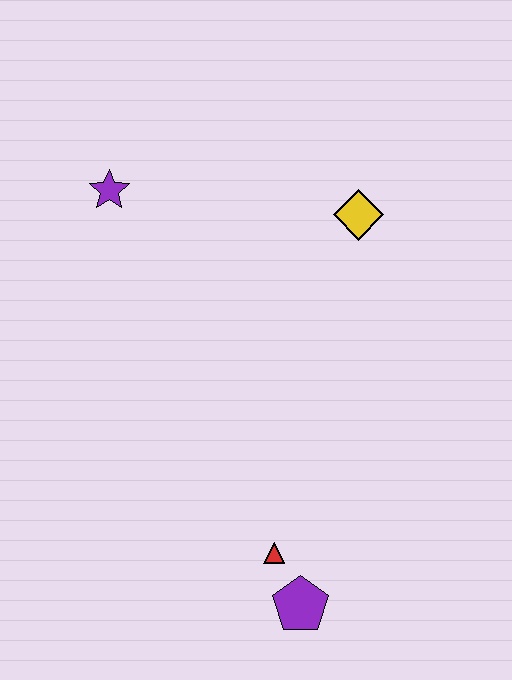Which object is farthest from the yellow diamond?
The purple pentagon is farthest from the yellow diamond.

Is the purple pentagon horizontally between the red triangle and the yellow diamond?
Yes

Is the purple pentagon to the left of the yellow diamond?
Yes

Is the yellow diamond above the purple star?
No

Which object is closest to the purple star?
The yellow diamond is closest to the purple star.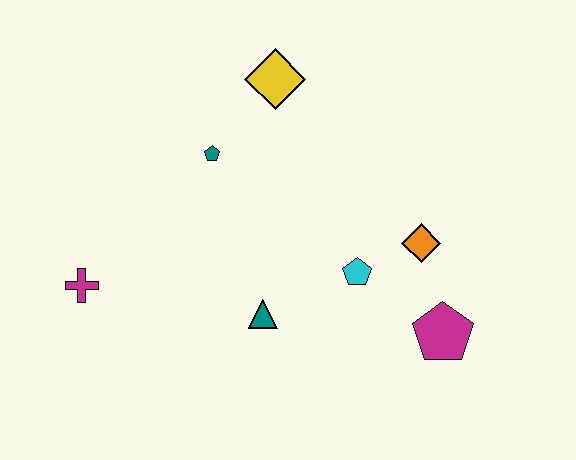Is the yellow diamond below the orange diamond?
No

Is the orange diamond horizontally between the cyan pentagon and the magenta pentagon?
Yes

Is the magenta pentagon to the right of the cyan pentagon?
Yes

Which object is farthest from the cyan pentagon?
The magenta cross is farthest from the cyan pentagon.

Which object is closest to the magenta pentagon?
The orange diamond is closest to the magenta pentagon.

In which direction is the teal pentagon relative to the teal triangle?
The teal pentagon is above the teal triangle.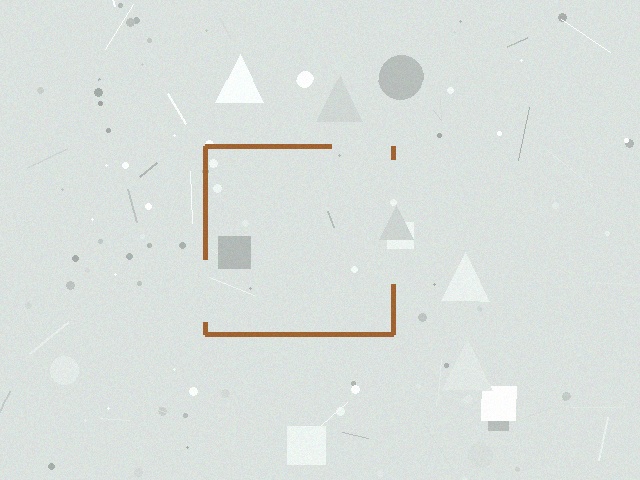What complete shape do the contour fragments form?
The contour fragments form a square.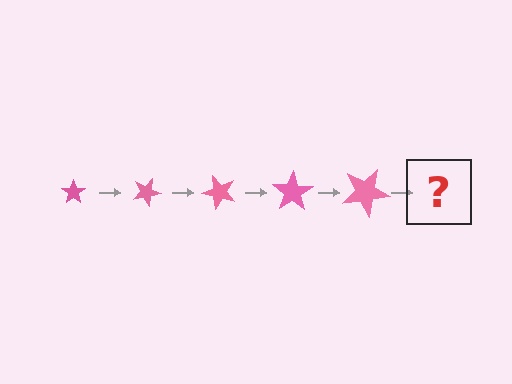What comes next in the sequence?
The next element should be a star, larger than the previous one and rotated 125 degrees from the start.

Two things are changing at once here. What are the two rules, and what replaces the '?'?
The two rules are that the star grows larger each step and it rotates 25 degrees each step. The '?' should be a star, larger than the previous one and rotated 125 degrees from the start.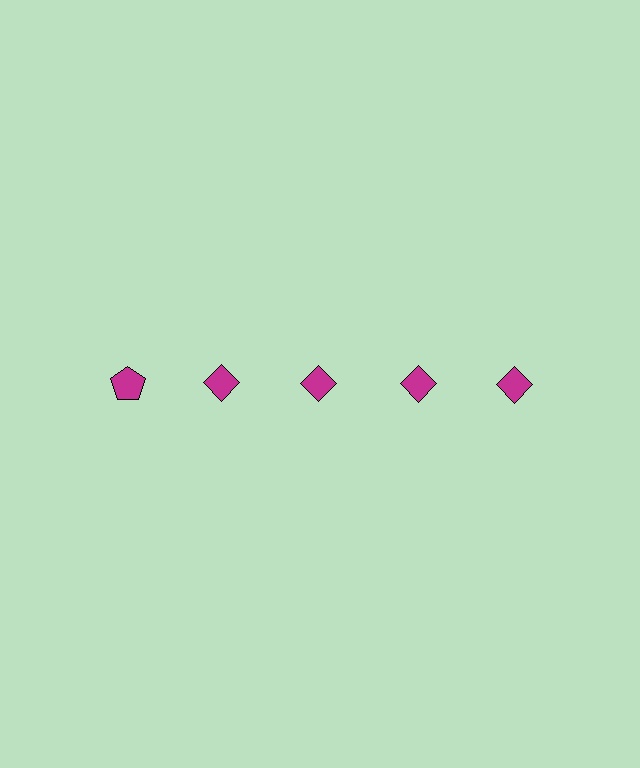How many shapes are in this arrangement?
There are 5 shapes arranged in a grid pattern.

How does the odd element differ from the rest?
It has a different shape: pentagon instead of diamond.